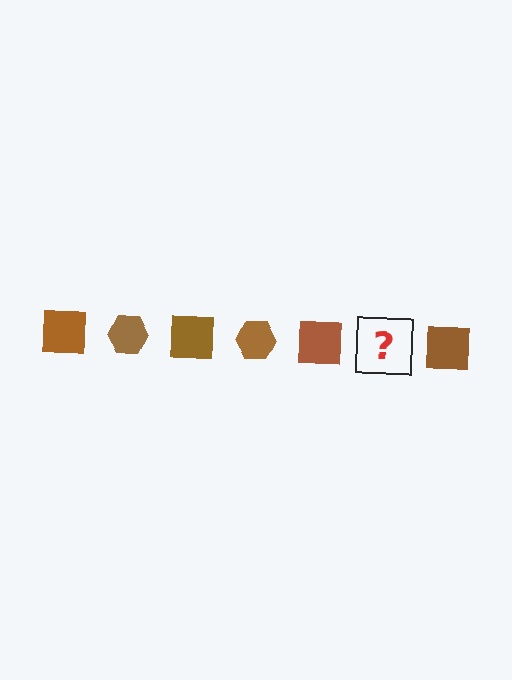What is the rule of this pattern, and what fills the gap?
The rule is that the pattern cycles through square, hexagon shapes in brown. The gap should be filled with a brown hexagon.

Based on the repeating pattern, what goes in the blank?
The blank should be a brown hexagon.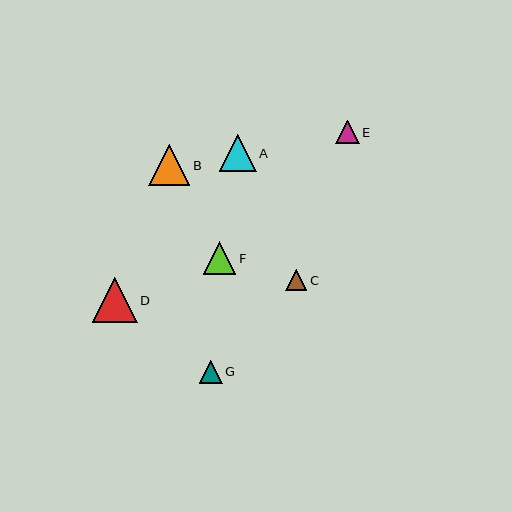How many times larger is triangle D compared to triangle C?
Triangle D is approximately 2.2 times the size of triangle C.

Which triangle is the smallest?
Triangle C is the smallest with a size of approximately 21 pixels.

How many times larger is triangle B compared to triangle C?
Triangle B is approximately 2.0 times the size of triangle C.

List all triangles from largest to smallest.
From largest to smallest: D, B, A, F, E, G, C.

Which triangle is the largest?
Triangle D is the largest with a size of approximately 45 pixels.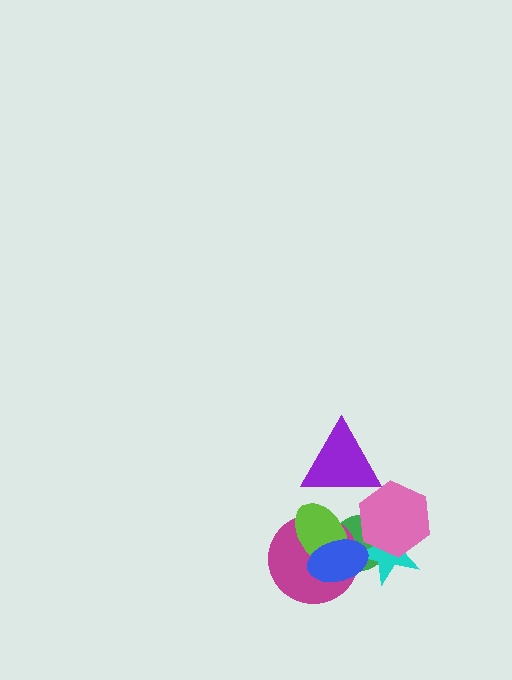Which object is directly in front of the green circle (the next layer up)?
The cyan star is directly in front of the green circle.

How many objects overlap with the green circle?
5 objects overlap with the green circle.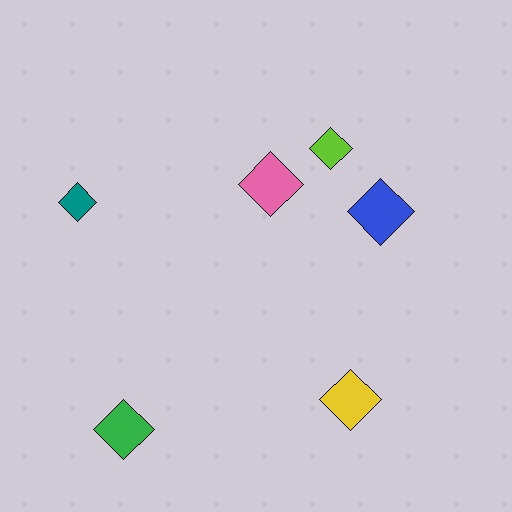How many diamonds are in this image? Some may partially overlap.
There are 6 diamonds.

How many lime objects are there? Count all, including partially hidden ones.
There is 1 lime object.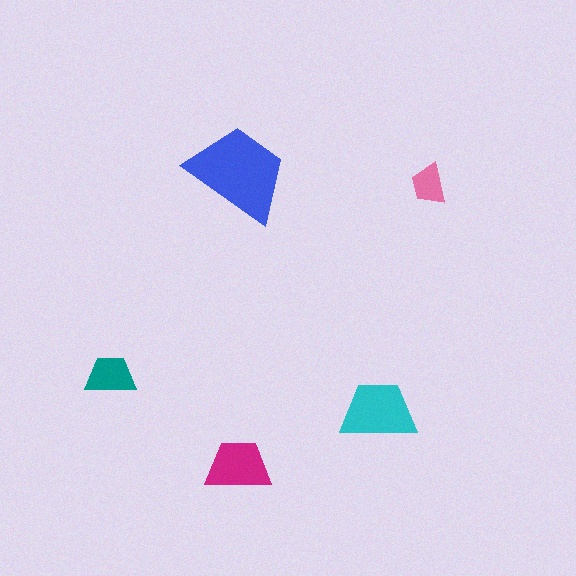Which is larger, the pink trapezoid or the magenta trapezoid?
The magenta one.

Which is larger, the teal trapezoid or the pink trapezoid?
The teal one.